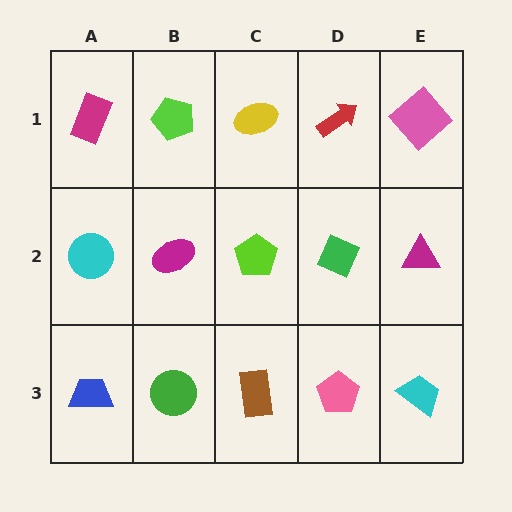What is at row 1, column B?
A lime pentagon.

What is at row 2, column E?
A magenta triangle.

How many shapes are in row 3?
5 shapes.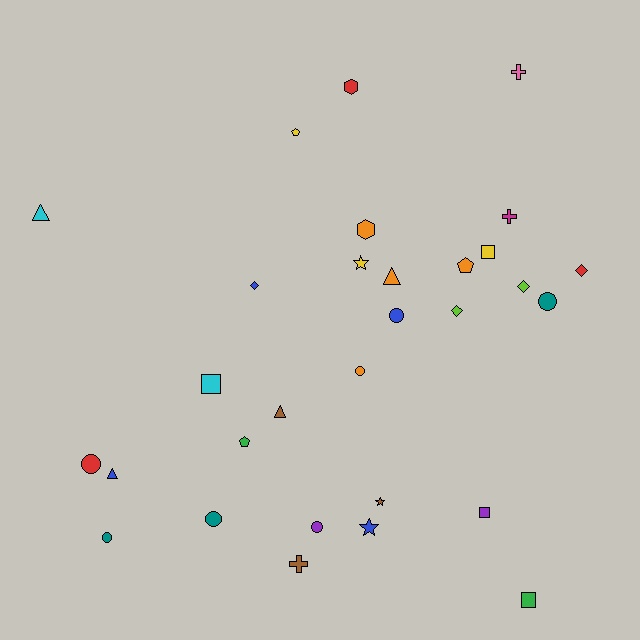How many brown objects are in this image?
There are 3 brown objects.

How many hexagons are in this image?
There are 2 hexagons.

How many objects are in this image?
There are 30 objects.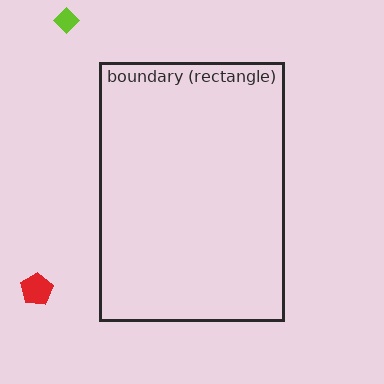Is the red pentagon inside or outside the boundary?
Outside.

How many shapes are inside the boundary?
0 inside, 2 outside.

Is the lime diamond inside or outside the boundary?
Outside.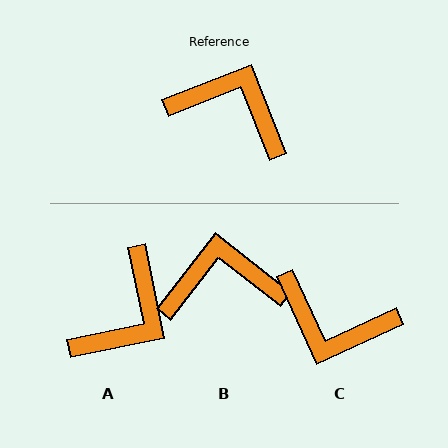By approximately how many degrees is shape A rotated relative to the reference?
Approximately 100 degrees clockwise.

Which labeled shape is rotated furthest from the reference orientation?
C, about 177 degrees away.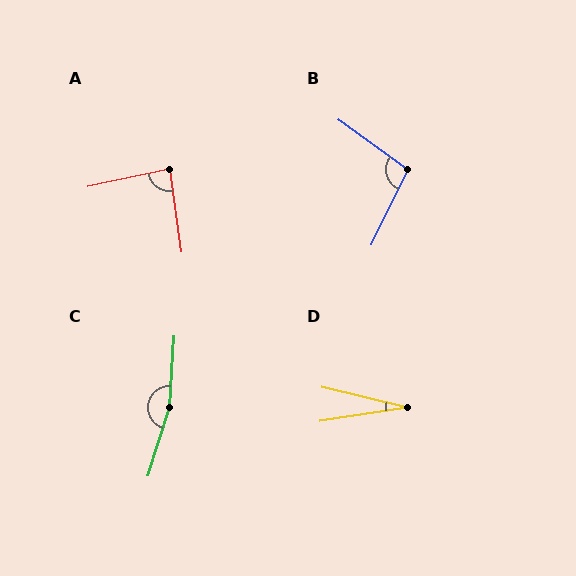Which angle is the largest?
C, at approximately 166 degrees.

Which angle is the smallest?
D, at approximately 22 degrees.